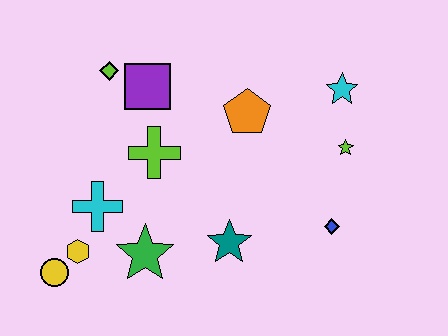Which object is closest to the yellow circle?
The yellow hexagon is closest to the yellow circle.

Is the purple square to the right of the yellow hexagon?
Yes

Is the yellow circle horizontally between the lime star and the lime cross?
No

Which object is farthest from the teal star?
The lime diamond is farthest from the teal star.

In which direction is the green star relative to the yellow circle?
The green star is to the right of the yellow circle.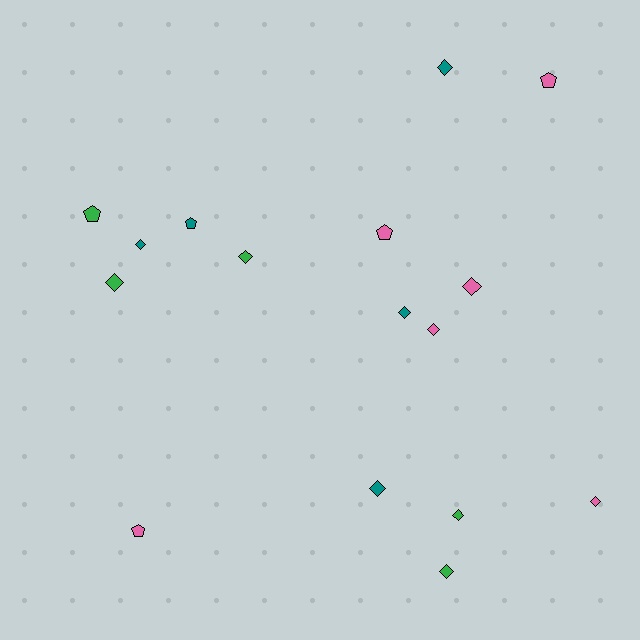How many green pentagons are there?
There is 1 green pentagon.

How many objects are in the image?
There are 16 objects.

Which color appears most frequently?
Pink, with 6 objects.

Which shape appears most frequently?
Diamond, with 11 objects.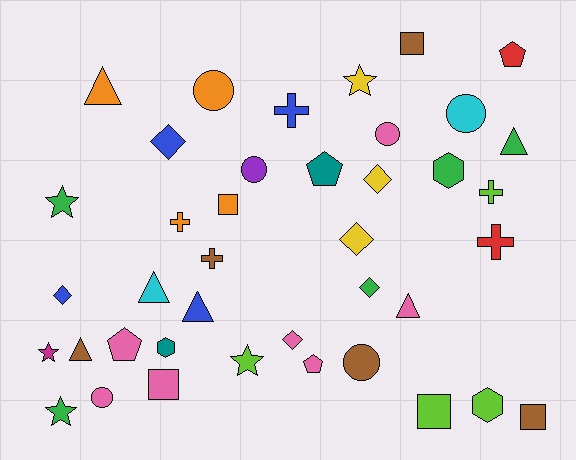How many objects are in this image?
There are 40 objects.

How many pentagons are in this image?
There are 4 pentagons.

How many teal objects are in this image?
There are 2 teal objects.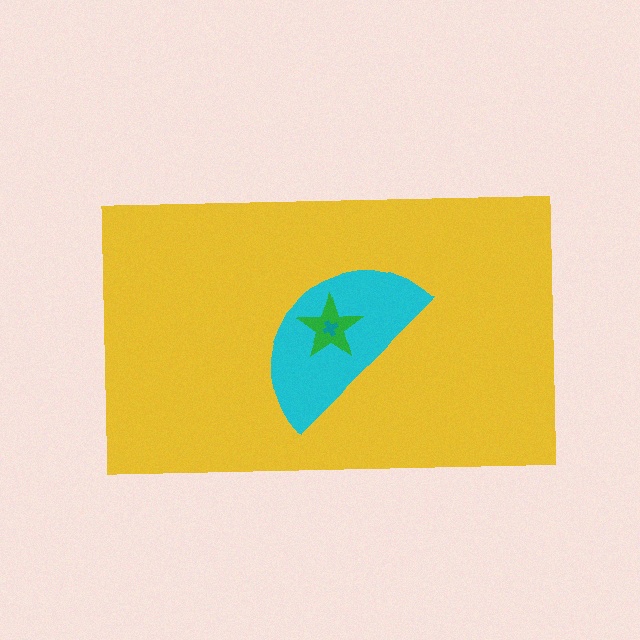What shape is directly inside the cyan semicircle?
The green star.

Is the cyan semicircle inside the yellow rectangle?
Yes.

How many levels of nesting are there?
4.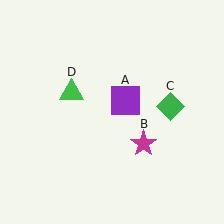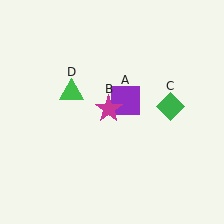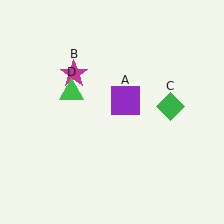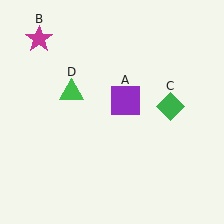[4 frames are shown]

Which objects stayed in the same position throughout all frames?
Purple square (object A) and green diamond (object C) and green triangle (object D) remained stationary.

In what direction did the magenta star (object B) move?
The magenta star (object B) moved up and to the left.